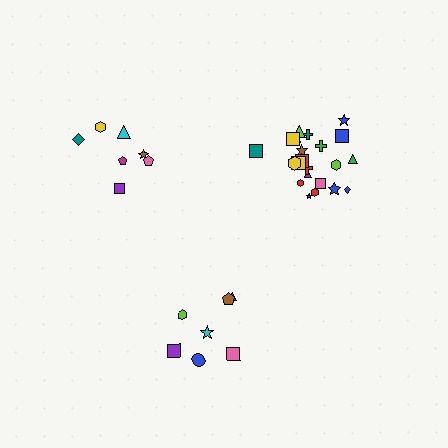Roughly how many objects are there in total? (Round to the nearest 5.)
Roughly 35 objects in total.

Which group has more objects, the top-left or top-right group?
The top-right group.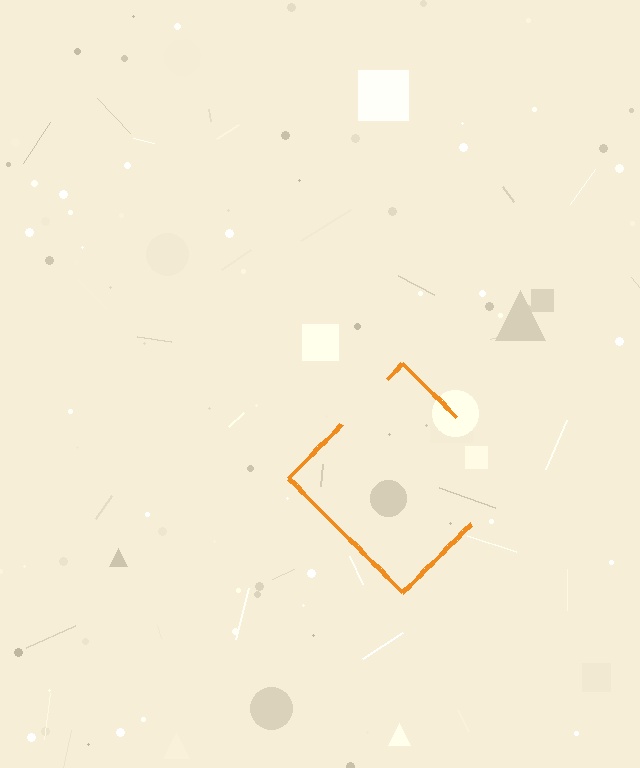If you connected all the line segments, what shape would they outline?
They would outline a diamond.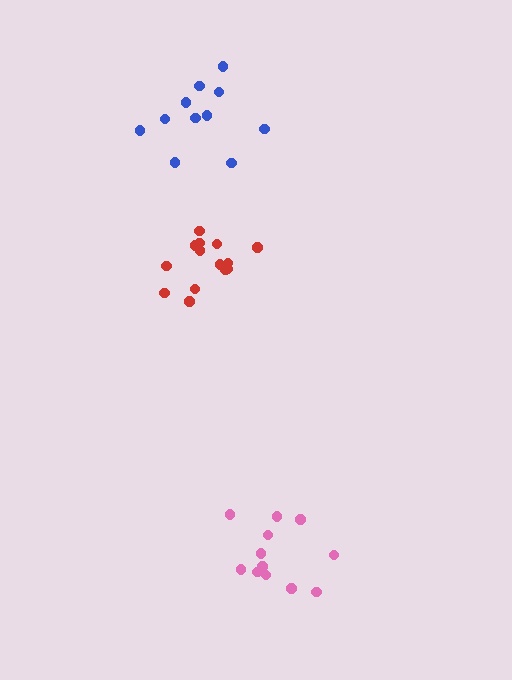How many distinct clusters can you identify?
There are 3 distinct clusters.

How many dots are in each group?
Group 1: 12 dots, Group 2: 14 dots, Group 3: 11 dots (37 total).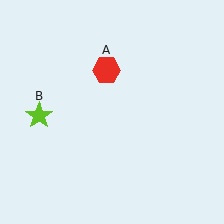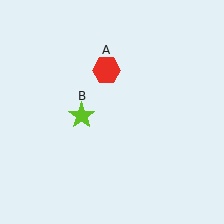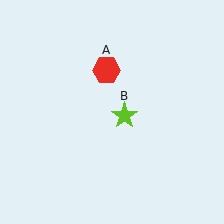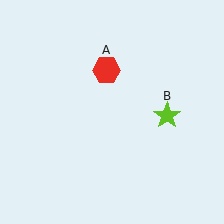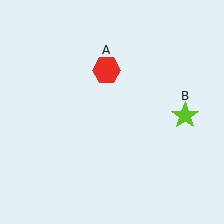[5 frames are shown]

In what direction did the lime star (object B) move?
The lime star (object B) moved right.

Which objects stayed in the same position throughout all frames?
Red hexagon (object A) remained stationary.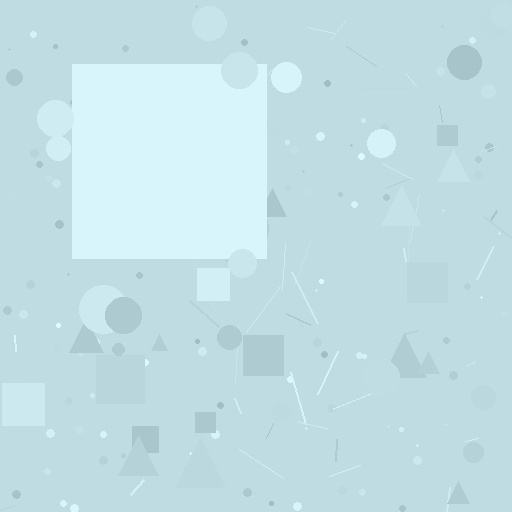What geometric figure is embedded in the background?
A square is embedded in the background.